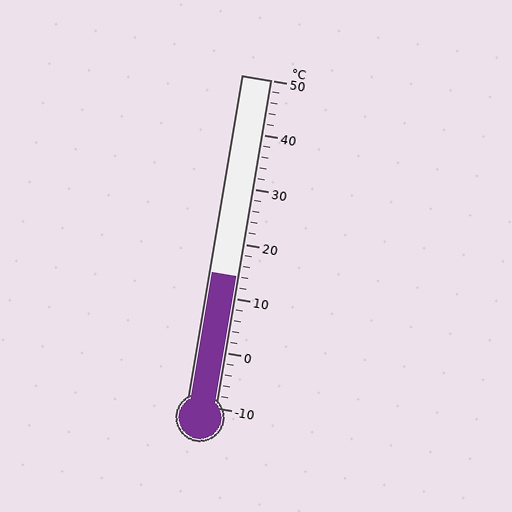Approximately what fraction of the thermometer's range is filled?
The thermometer is filled to approximately 40% of its range.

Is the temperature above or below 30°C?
The temperature is below 30°C.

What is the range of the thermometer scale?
The thermometer scale ranges from -10°C to 50°C.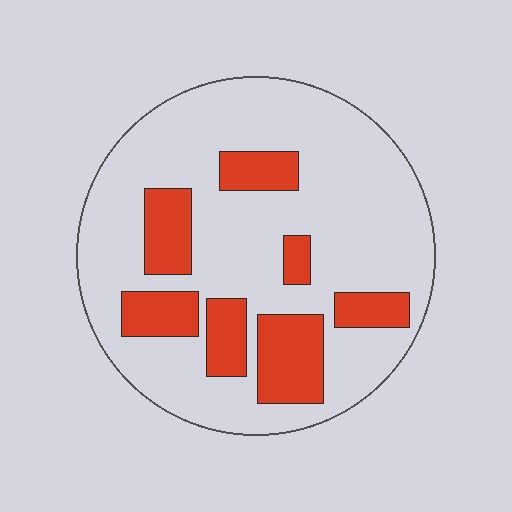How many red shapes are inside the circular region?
7.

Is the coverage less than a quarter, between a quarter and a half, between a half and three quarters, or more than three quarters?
Less than a quarter.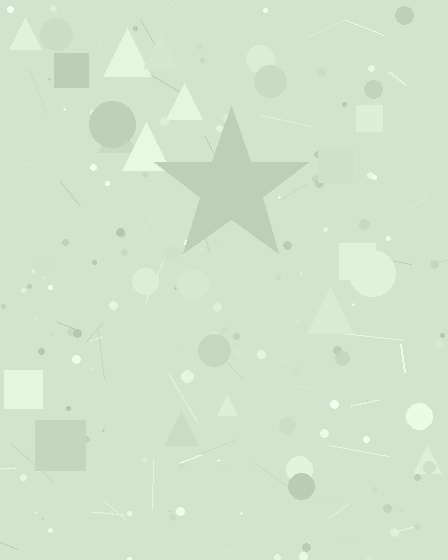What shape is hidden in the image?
A star is hidden in the image.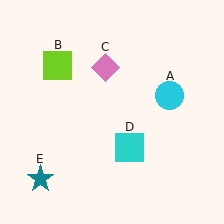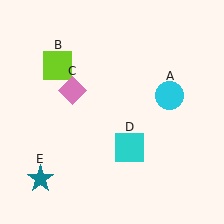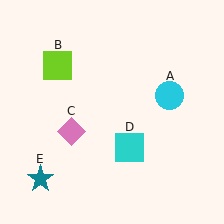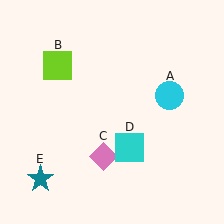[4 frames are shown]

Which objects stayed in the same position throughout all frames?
Cyan circle (object A) and lime square (object B) and cyan square (object D) and teal star (object E) remained stationary.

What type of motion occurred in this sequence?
The pink diamond (object C) rotated counterclockwise around the center of the scene.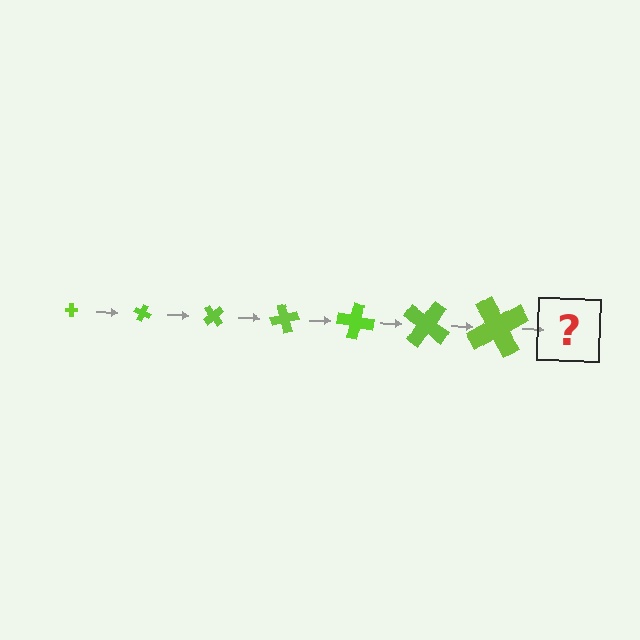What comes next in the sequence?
The next element should be a cross, larger than the previous one and rotated 175 degrees from the start.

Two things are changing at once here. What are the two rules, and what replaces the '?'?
The two rules are that the cross grows larger each step and it rotates 25 degrees each step. The '?' should be a cross, larger than the previous one and rotated 175 degrees from the start.